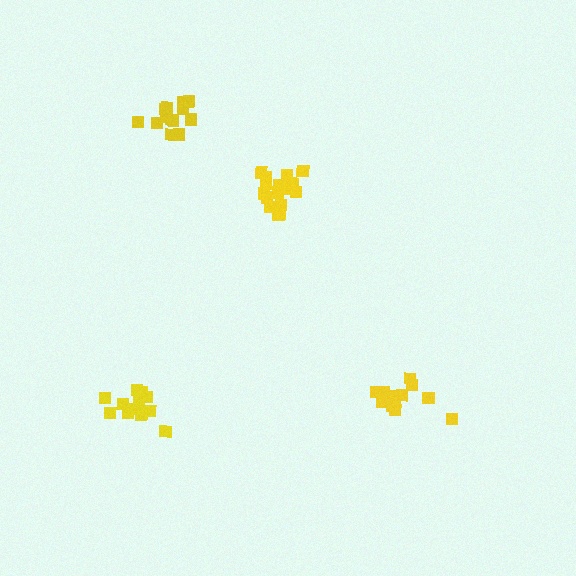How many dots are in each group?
Group 1: 14 dots, Group 2: 17 dots, Group 3: 14 dots, Group 4: 13 dots (58 total).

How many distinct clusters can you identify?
There are 4 distinct clusters.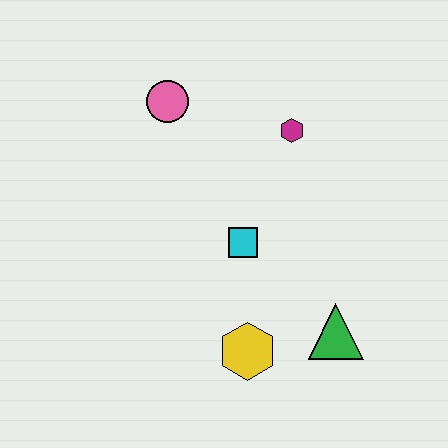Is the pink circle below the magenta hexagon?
No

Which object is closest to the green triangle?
The yellow hexagon is closest to the green triangle.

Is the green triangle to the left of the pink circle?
No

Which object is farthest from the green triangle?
The pink circle is farthest from the green triangle.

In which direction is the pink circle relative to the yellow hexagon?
The pink circle is above the yellow hexagon.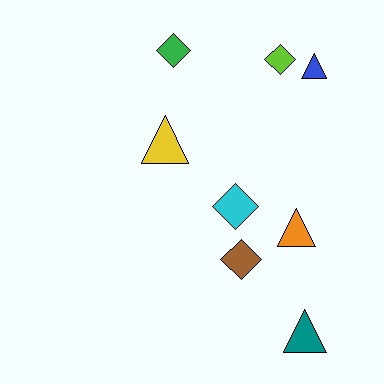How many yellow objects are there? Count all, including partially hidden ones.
There is 1 yellow object.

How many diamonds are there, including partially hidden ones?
There are 4 diamonds.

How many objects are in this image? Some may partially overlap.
There are 8 objects.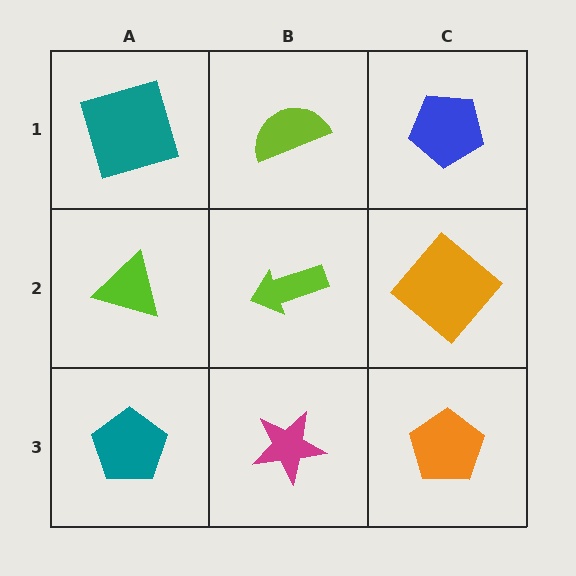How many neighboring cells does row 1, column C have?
2.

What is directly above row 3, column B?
A lime arrow.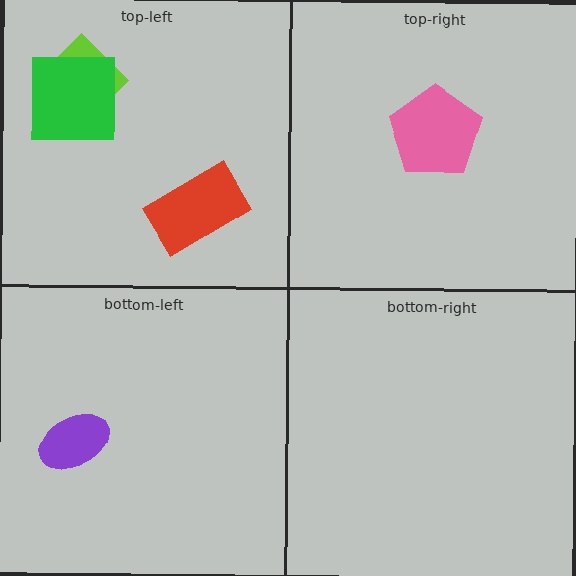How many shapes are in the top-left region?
3.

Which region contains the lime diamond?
The top-left region.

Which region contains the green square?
The top-left region.